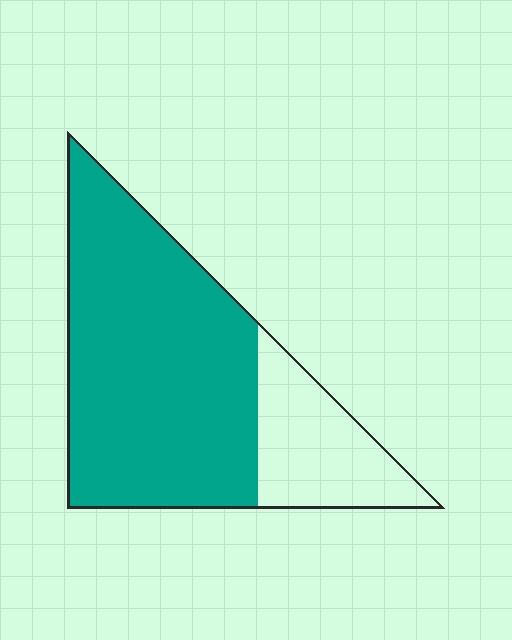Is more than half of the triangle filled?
Yes.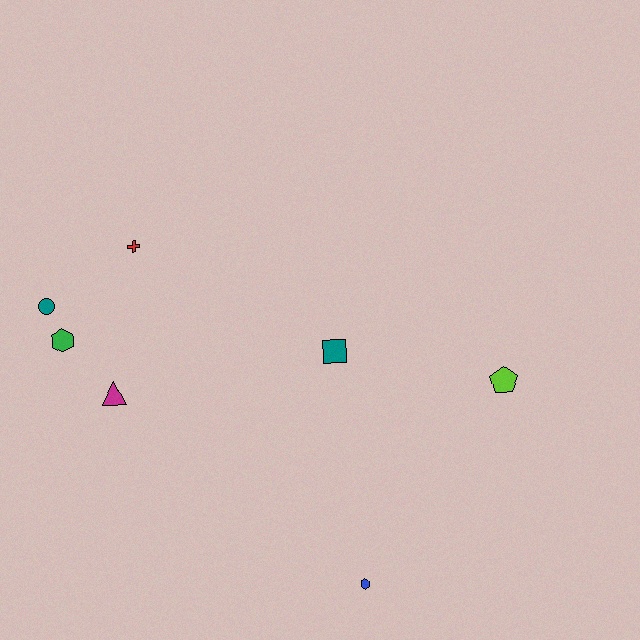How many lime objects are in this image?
There is 1 lime object.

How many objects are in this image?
There are 7 objects.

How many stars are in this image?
There are no stars.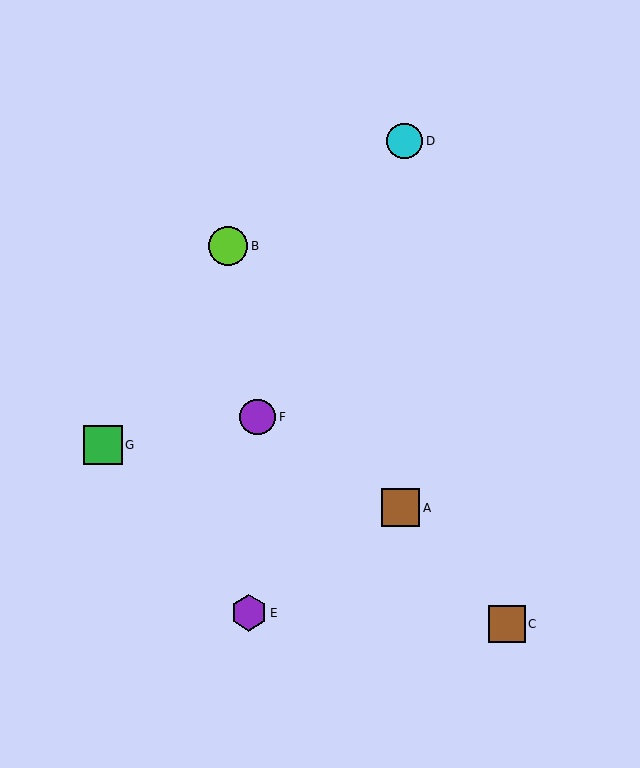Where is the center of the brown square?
The center of the brown square is at (507, 624).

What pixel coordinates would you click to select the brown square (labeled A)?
Click at (401, 508) to select the brown square A.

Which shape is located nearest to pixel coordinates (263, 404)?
The purple circle (labeled F) at (258, 417) is nearest to that location.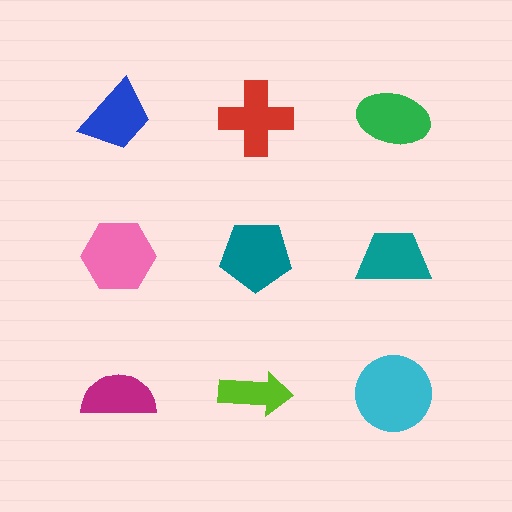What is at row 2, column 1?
A pink hexagon.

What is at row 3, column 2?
A lime arrow.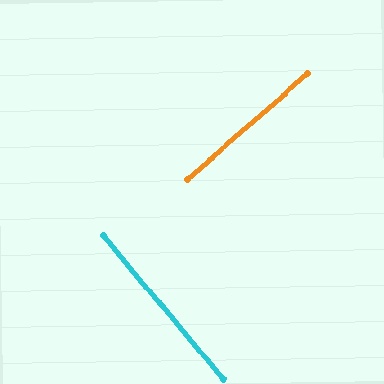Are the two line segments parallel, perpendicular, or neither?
Perpendicular — they meet at approximately 89°.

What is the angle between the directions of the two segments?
Approximately 89 degrees.